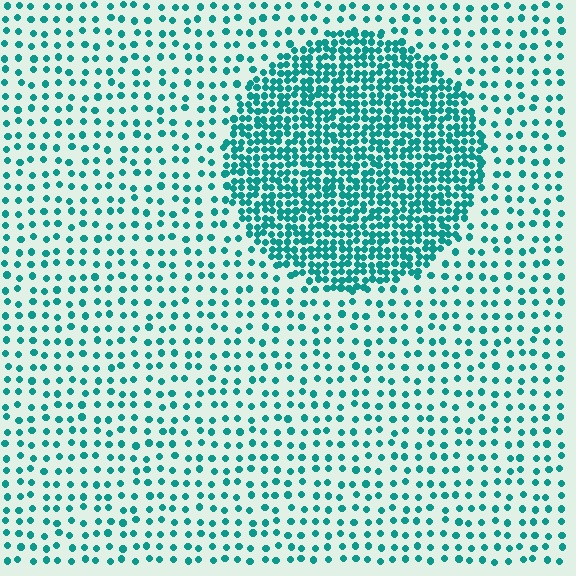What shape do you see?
I see a circle.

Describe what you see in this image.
The image contains small teal elements arranged at two different densities. A circle-shaped region is visible where the elements are more densely packed than the surrounding area.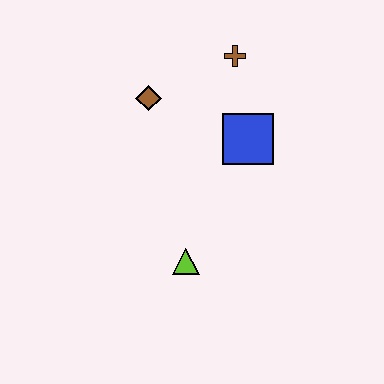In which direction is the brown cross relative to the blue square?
The brown cross is above the blue square.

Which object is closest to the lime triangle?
The blue square is closest to the lime triangle.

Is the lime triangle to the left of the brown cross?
Yes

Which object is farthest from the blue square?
The lime triangle is farthest from the blue square.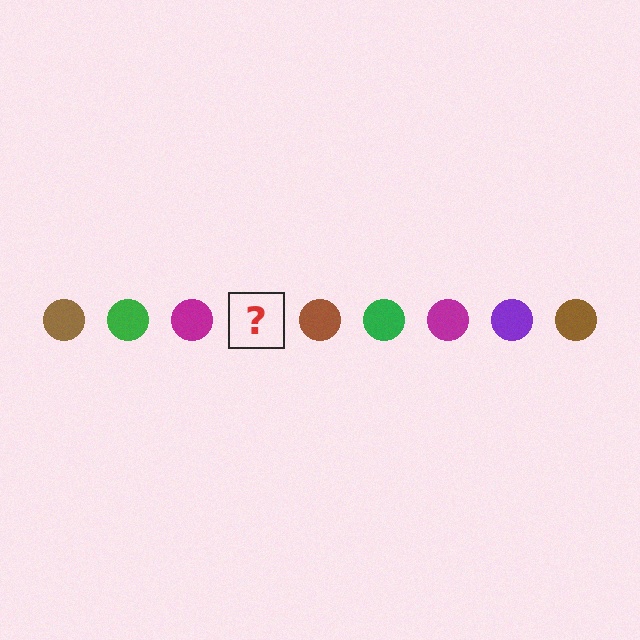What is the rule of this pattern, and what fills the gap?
The rule is that the pattern cycles through brown, green, magenta, purple circles. The gap should be filled with a purple circle.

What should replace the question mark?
The question mark should be replaced with a purple circle.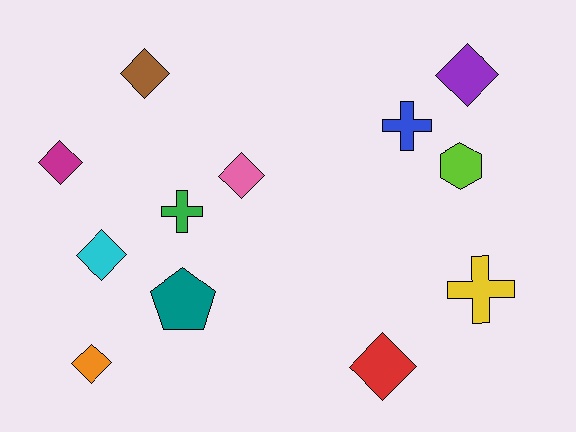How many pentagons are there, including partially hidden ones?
There is 1 pentagon.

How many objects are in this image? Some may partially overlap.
There are 12 objects.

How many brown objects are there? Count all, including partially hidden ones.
There is 1 brown object.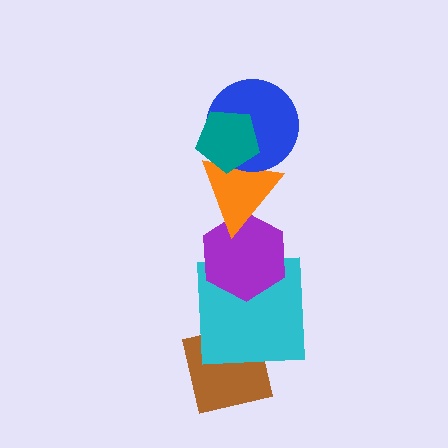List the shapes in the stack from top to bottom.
From top to bottom: the teal pentagon, the blue circle, the orange triangle, the purple hexagon, the cyan square, the brown square.